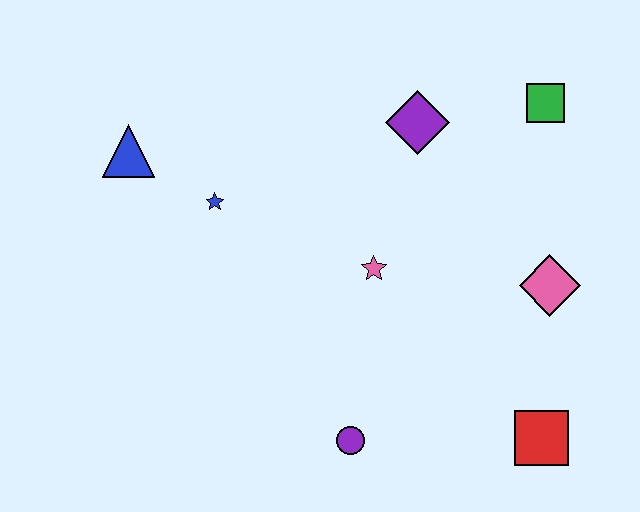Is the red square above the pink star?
No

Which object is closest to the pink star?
The purple diamond is closest to the pink star.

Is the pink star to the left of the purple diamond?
Yes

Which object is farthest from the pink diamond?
The blue triangle is farthest from the pink diamond.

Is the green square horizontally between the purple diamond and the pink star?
No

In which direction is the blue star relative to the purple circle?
The blue star is above the purple circle.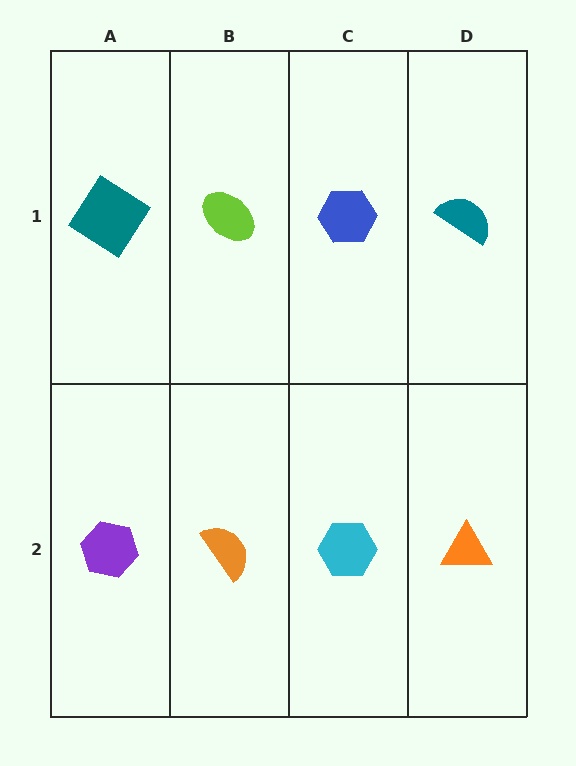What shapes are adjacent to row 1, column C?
A cyan hexagon (row 2, column C), a lime ellipse (row 1, column B), a teal semicircle (row 1, column D).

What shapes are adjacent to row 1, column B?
An orange semicircle (row 2, column B), a teal diamond (row 1, column A), a blue hexagon (row 1, column C).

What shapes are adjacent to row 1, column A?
A purple hexagon (row 2, column A), a lime ellipse (row 1, column B).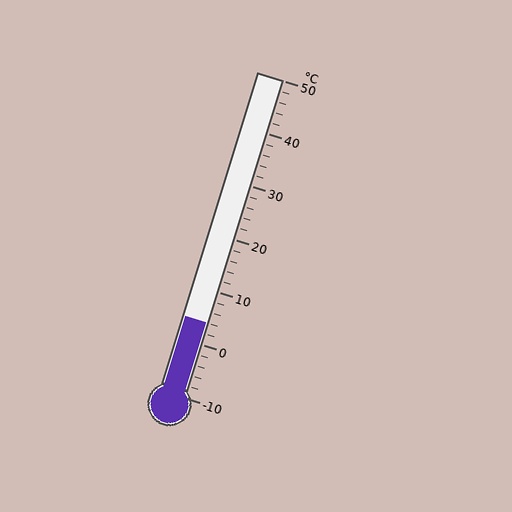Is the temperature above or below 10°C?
The temperature is below 10°C.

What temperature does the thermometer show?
The thermometer shows approximately 4°C.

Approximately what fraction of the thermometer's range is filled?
The thermometer is filled to approximately 25% of its range.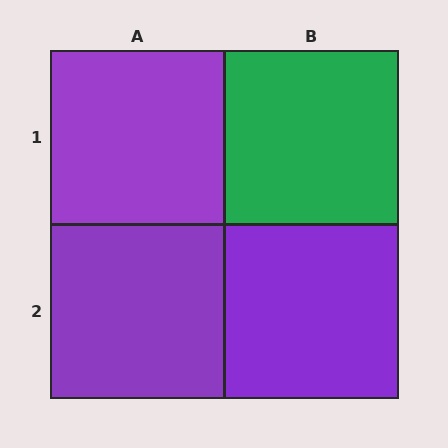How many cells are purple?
3 cells are purple.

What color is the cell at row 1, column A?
Purple.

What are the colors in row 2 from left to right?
Purple, purple.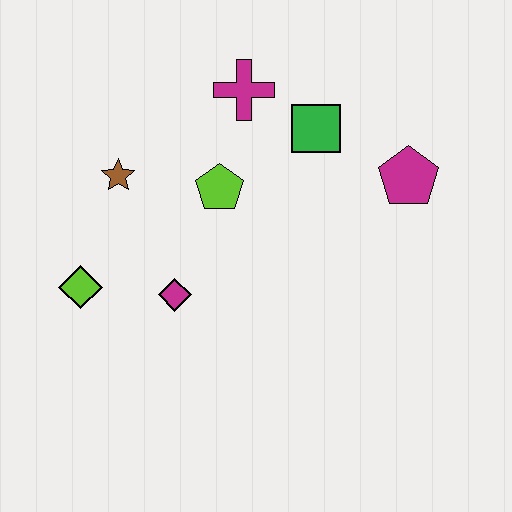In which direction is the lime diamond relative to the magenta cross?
The lime diamond is below the magenta cross.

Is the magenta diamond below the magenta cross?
Yes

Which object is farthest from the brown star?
The magenta pentagon is farthest from the brown star.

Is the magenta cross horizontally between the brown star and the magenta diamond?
No